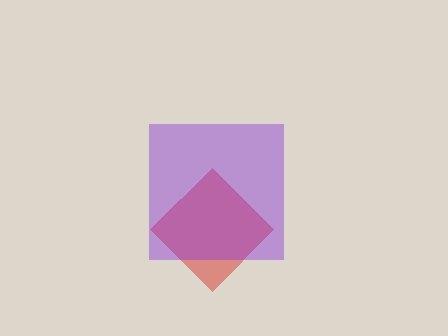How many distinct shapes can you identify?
There are 2 distinct shapes: a red diamond, a purple square.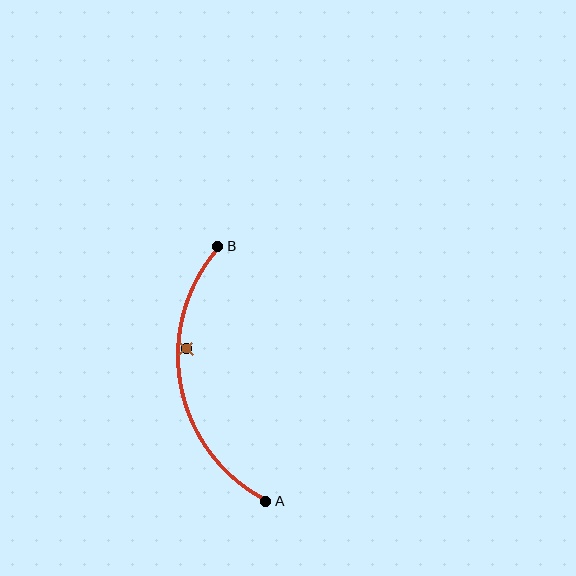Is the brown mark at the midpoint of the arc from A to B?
No — the brown mark does not lie on the arc at all. It sits slightly inside the curve.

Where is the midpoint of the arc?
The arc midpoint is the point on the curve farthest from the straight line joining A and B. It sits to the left of that line.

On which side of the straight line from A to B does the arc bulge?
The arc bulges to the left of the straight line connecting A and B.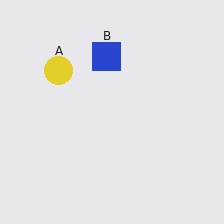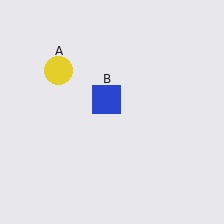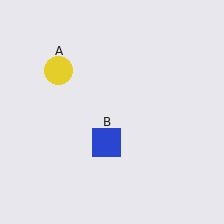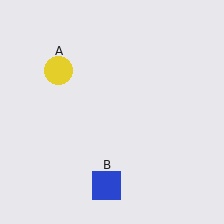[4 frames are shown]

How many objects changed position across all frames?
1 object changed position: blue square (object B).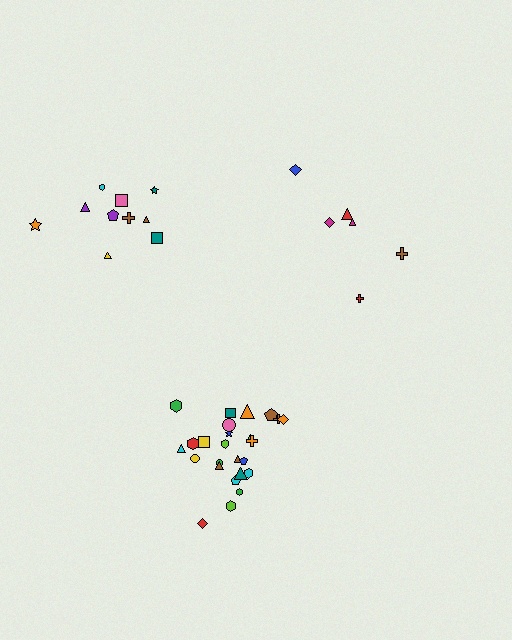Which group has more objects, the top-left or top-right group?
The top-left group.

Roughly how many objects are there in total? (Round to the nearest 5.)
Roughly 40 objects in total.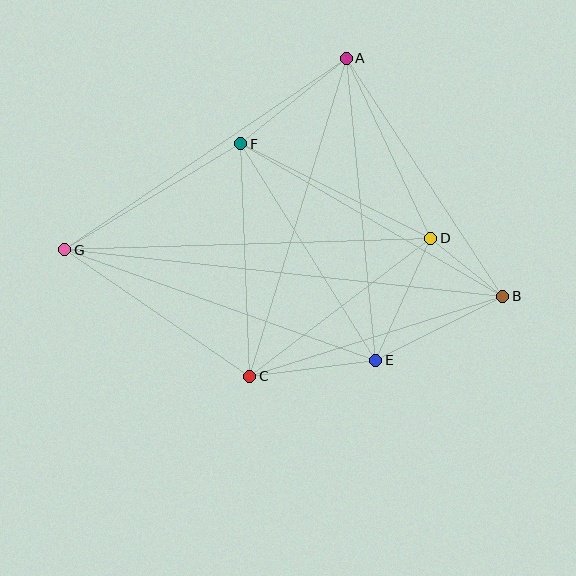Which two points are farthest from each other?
Points B and G are farthest from each other.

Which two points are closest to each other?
Points B and D are closest to each other.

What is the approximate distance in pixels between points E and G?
The distance between E and G is approximately 330 pixels.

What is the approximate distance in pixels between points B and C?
The distance between B and C is approximately 265 pixels.